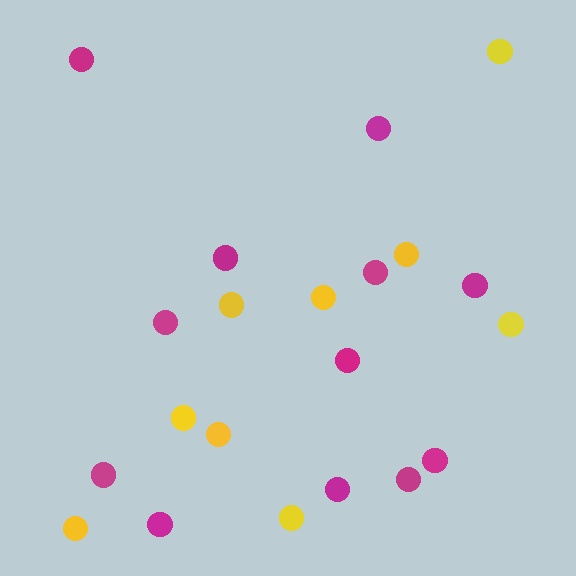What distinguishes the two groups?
There are 2 groups: one group of yellow circles (9) and one group of magenta circles (12).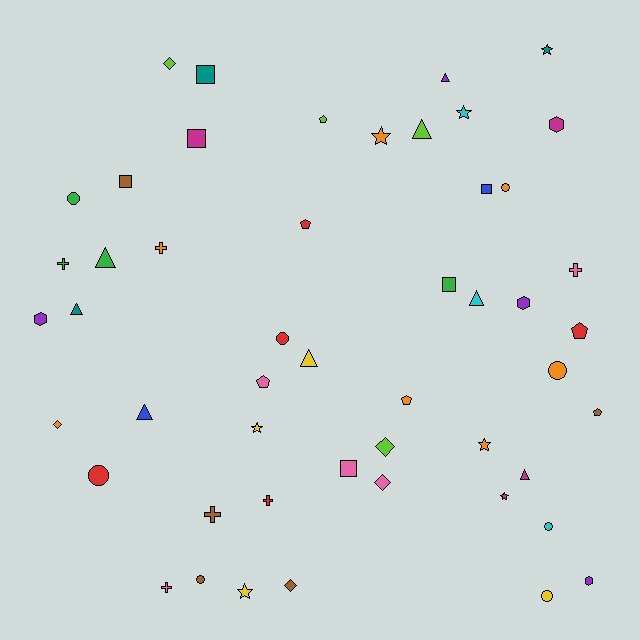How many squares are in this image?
There are 6 squares.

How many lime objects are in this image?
There are 4 lime objects.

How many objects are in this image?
There are 50 objects.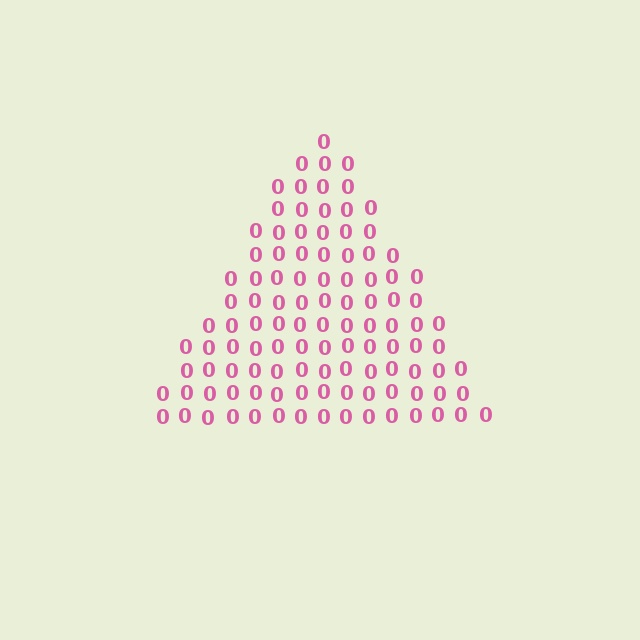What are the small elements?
The small elements are digit 0's.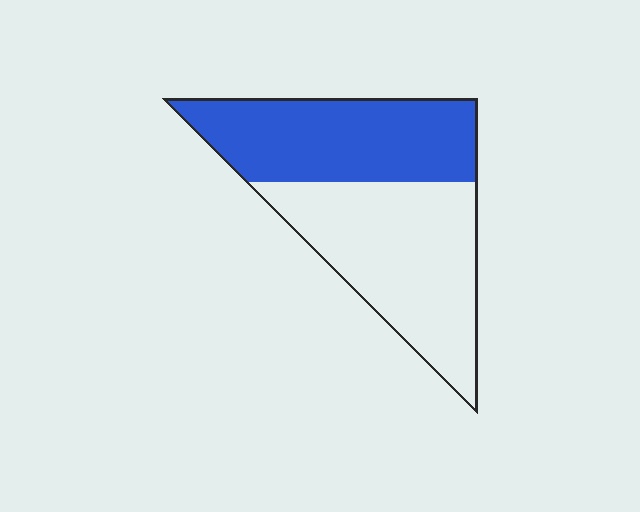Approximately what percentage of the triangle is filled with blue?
Approximately 45%.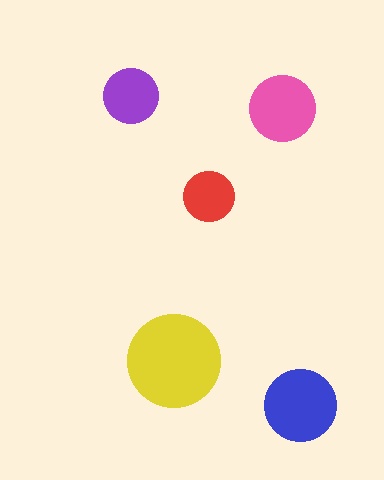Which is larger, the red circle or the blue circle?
The blue one.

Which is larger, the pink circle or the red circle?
The pink one.